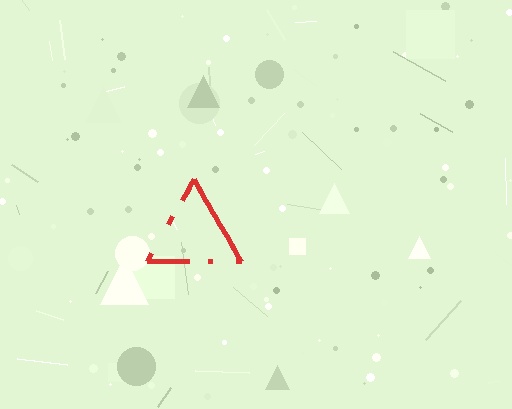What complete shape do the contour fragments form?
The contour fragments form a triangle.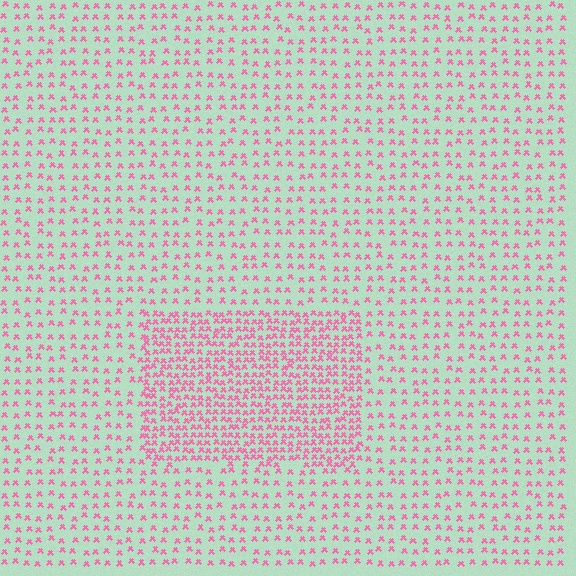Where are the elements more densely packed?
The elements are more densely packed inside the rectangle boundary.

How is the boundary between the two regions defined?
The boundary is defined by a change in element density (approximately 2.3x ratio). All elements are the same color, size, and shape.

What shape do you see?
I see a rectangle.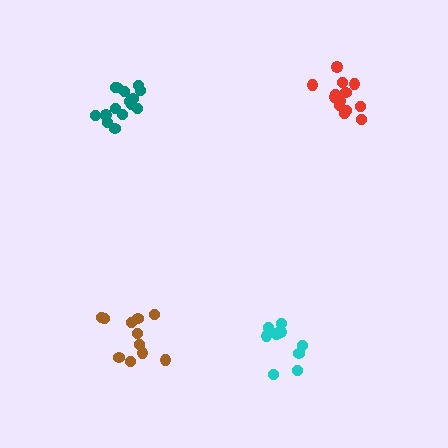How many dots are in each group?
Group 1: 14 dots, Group 2: 15 dots, Group 3: 10 dots, Group 4: 11 dots (50 total).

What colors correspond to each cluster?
The clusters are colored: red, teal, cyan, brown.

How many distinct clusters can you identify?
There are 4 distinct clusters.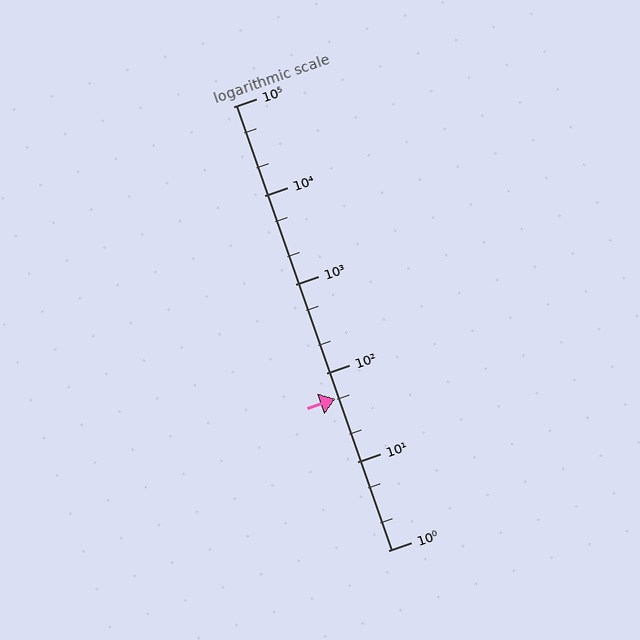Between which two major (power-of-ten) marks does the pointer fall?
The pointer is between 10 and 100.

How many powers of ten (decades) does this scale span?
The scale spans 5 decades, from 1 to 100000.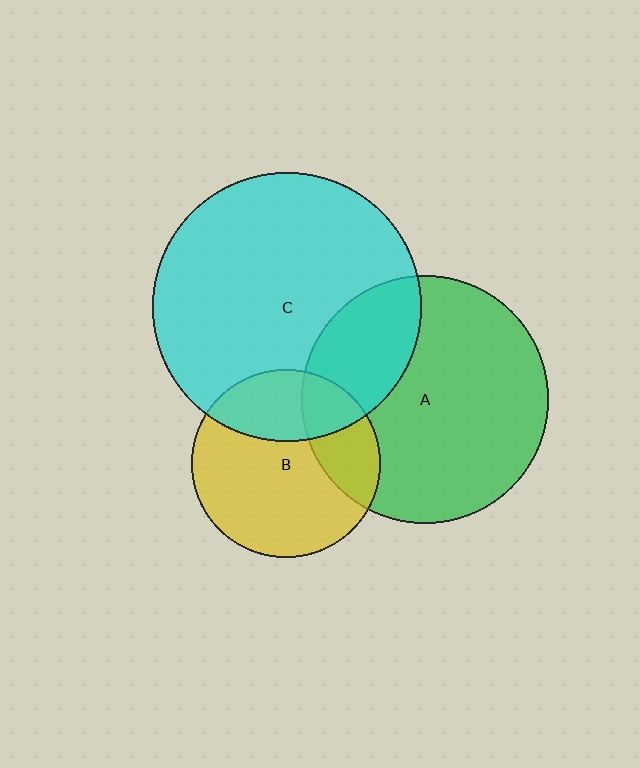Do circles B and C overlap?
Yes.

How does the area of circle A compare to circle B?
Approximately 1.7 times.